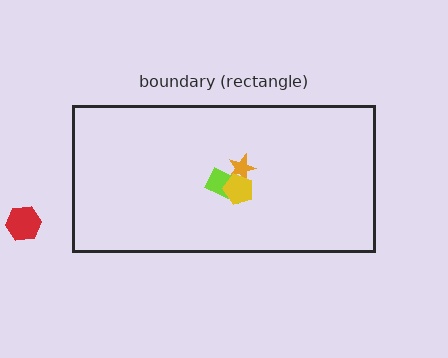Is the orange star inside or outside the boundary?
Inside.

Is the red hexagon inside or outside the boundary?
Outside.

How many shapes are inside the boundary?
3 inside, 1 outside.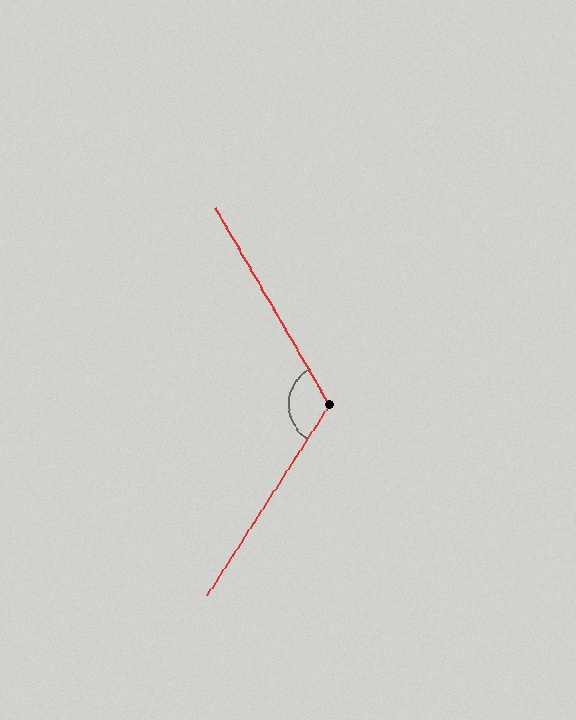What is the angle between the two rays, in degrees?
Approximately 117 degrees.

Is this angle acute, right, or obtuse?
It is obtuse.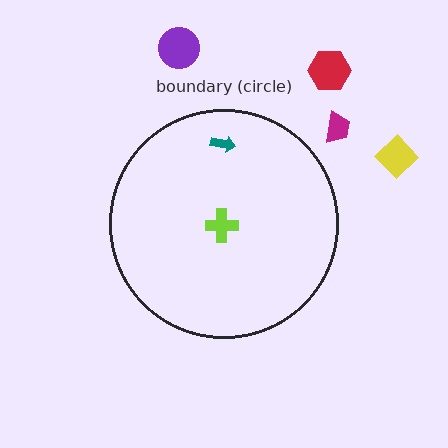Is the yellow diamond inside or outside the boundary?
Outside.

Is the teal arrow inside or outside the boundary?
Inside.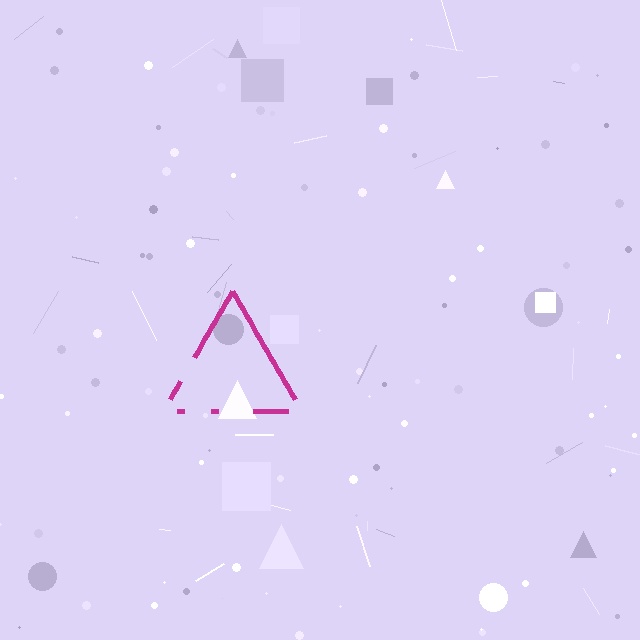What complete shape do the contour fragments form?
The contour fragments form a triangle.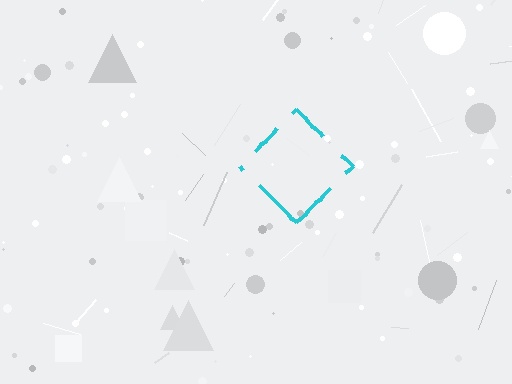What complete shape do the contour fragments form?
The contour fragments form a diamond.